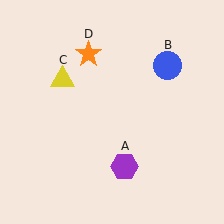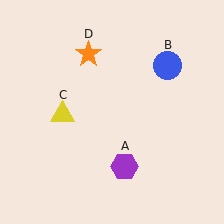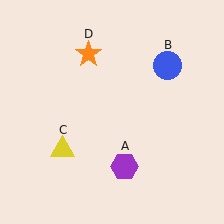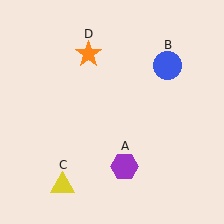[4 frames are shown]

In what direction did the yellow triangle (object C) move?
The yellow triangle (object C) moved down.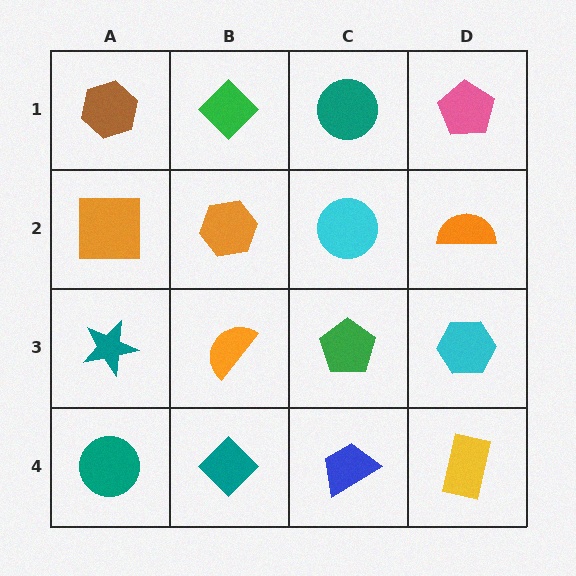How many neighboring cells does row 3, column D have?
3.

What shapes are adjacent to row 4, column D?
A cyan hexagon (row 3, column D), a blue trapezoid (row 4, column C).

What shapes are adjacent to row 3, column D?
An orange semicircle (row 2, column D), a yellow rectangle (row 4, column D), a green pentagon (row 3, column C).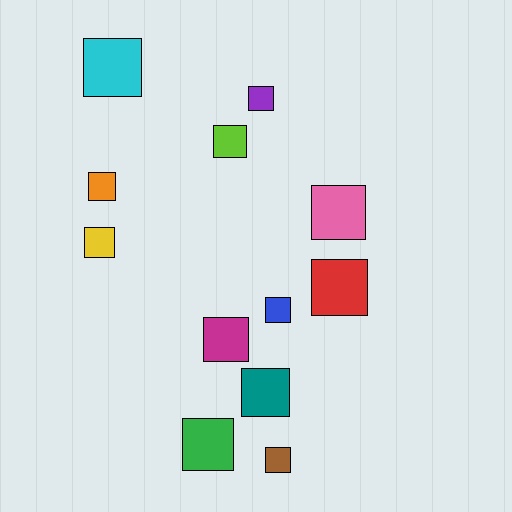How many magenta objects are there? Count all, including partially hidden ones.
There is 1 magenta object.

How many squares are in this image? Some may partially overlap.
There are 12 squares.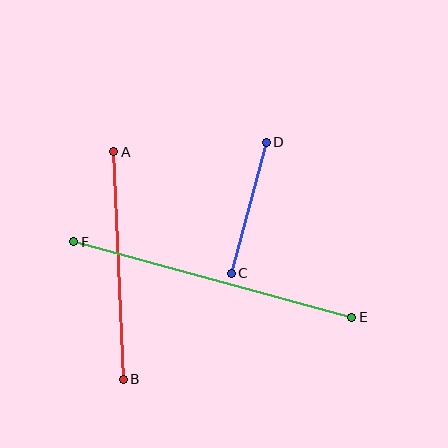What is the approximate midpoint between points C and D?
The midpoint is at approximately (249, 208) pixels.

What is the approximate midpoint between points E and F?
The midpoint is at approximately (213, 279) pixels.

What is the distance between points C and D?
The distance is approximately 135 pixels.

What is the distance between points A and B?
The distance is approximately 228 pixels.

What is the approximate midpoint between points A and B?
The midpoint is at approximately (118, 266) pixels.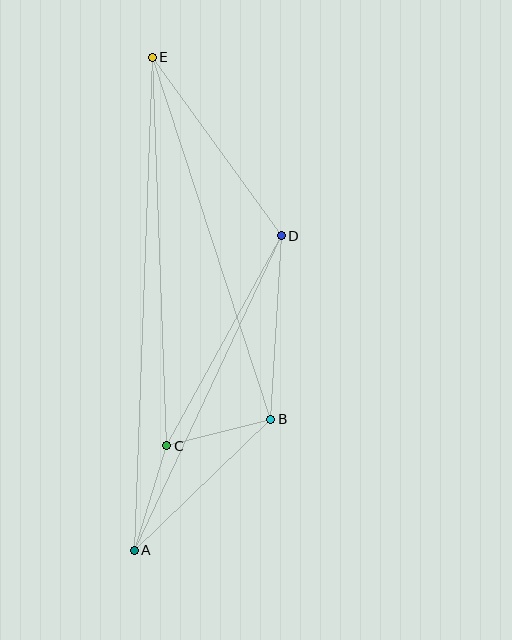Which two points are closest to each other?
Points B and C are closest to each other.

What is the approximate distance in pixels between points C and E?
The distance between C and E is approximately 389 pixels.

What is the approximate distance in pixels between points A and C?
The distance between A and C is approximately 109 pixels.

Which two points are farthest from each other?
Points A and E are farthest from each other.